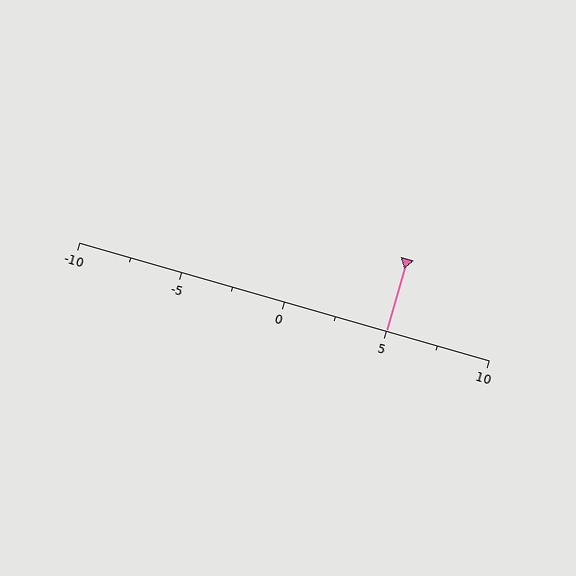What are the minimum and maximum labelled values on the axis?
The axis runs from -10 to 10.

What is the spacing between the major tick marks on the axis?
The major ticks are spaced 5 apart.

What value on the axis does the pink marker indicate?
The marker indicates approximately 5.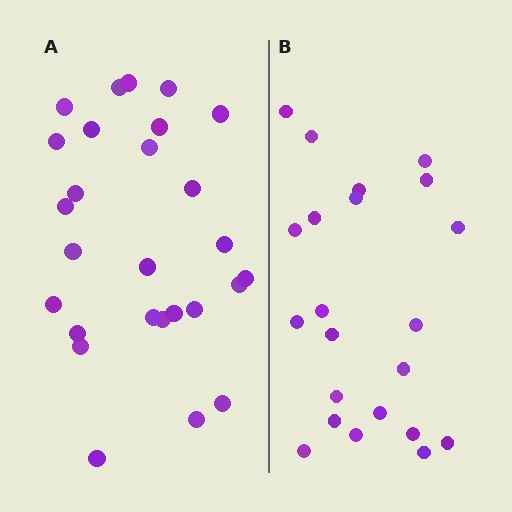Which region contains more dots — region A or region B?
Region A (the left region) has more dots.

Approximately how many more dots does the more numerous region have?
Region A has about 5 more dots than region B.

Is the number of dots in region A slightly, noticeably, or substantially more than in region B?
Region A has only slightly more — the two regions are fairly close. The ratio is roughly 1.2 to 1.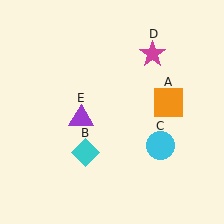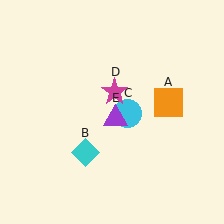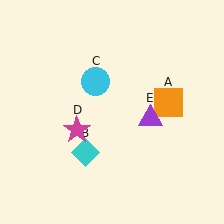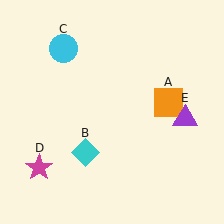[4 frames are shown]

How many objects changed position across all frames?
3 objects changed position: cyan circle (object C), magenta star (object D), purple triangle (object E).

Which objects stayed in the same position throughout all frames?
Orange square (object A) and cyan diamond (object B) remained stationary.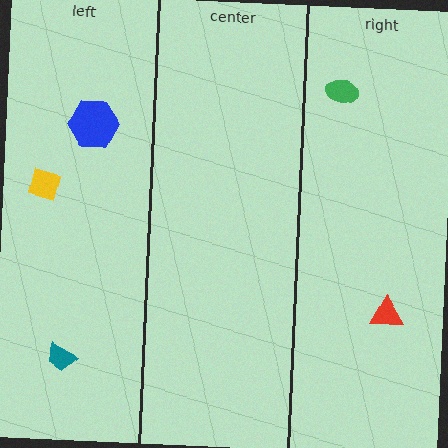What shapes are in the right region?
The red triangle, the green ellipse.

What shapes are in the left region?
The yellow square, the blue hexagon, the teal trapezoid.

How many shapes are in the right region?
2.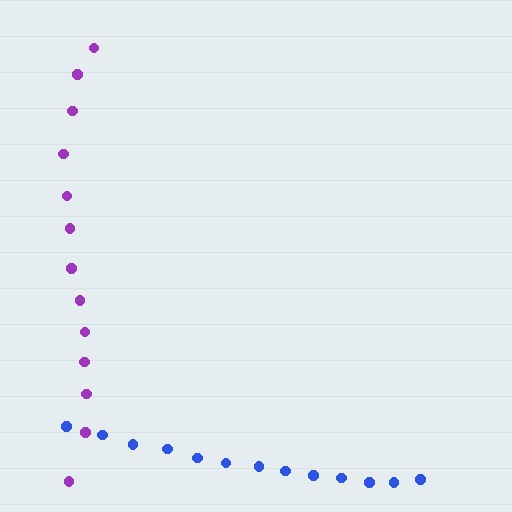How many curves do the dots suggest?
There are 2 distinct paths.